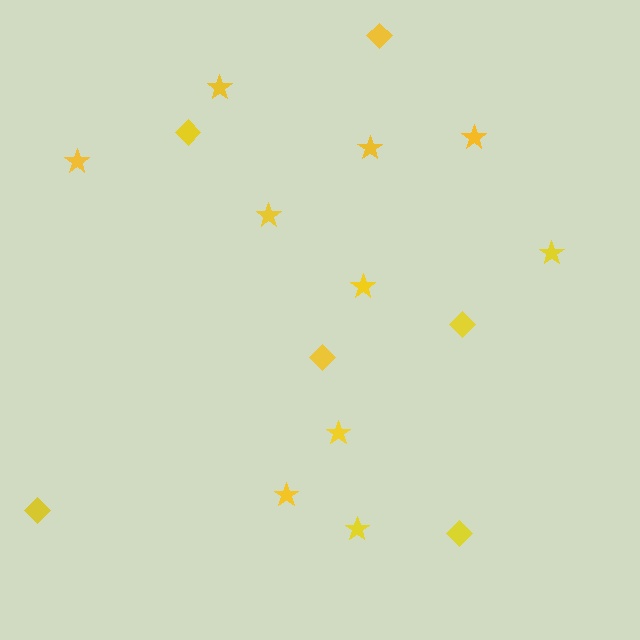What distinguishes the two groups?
There are 2 groups: one group of stars (10) and one group of diamonds (6).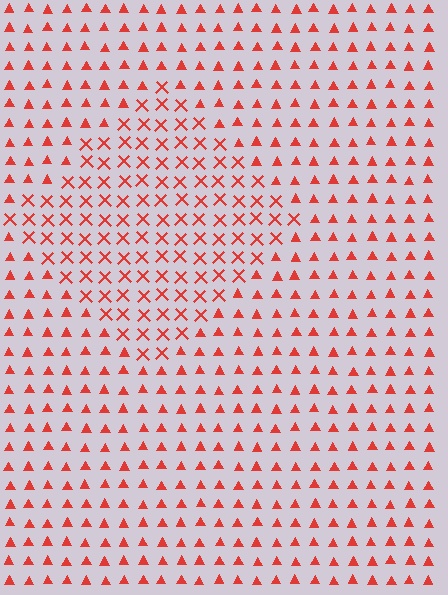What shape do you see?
I see a diamond.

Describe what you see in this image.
The image is filled with small red elements arranged in a uniform grid. A diamond-shaped region contains X marks, while the surrounding area contains triangles. The boundary is defined purely by the change in element shape.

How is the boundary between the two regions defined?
The boundary is defined by a change in element shape: X marks inside vs. triangles outside. All elements share the same color and spacing.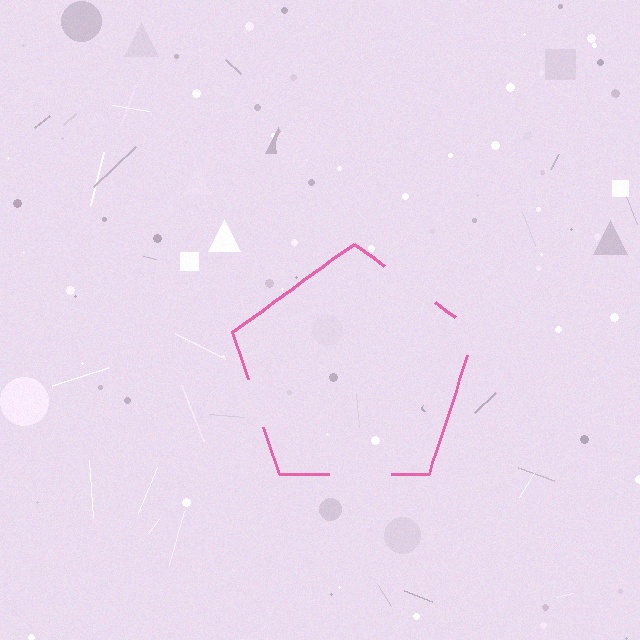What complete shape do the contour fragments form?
The contour fragments form a pentagon.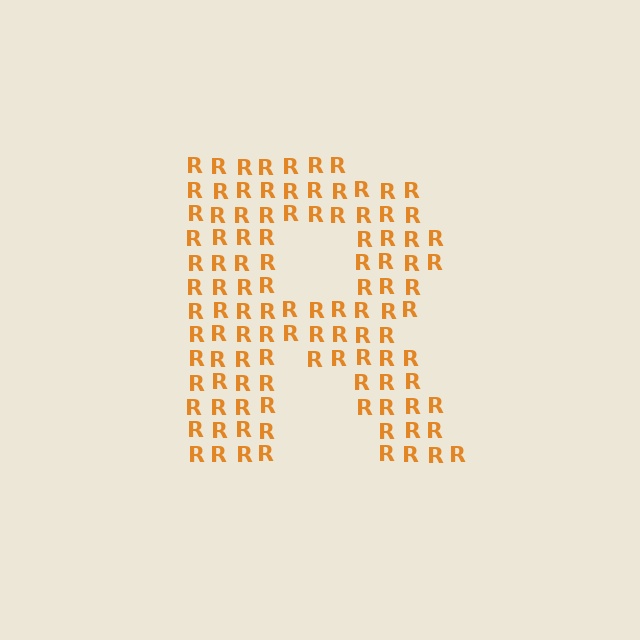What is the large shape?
The large shape is the letter R.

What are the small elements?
The small elements are letter R's.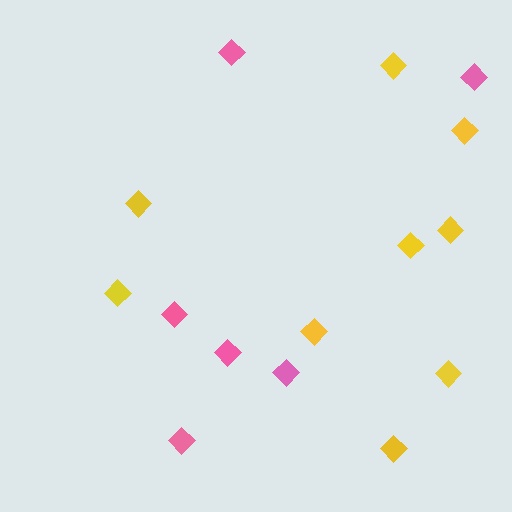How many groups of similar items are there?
There are 2 groups: one group of pink diamonds (6) and one group of yellow diamonds (9).